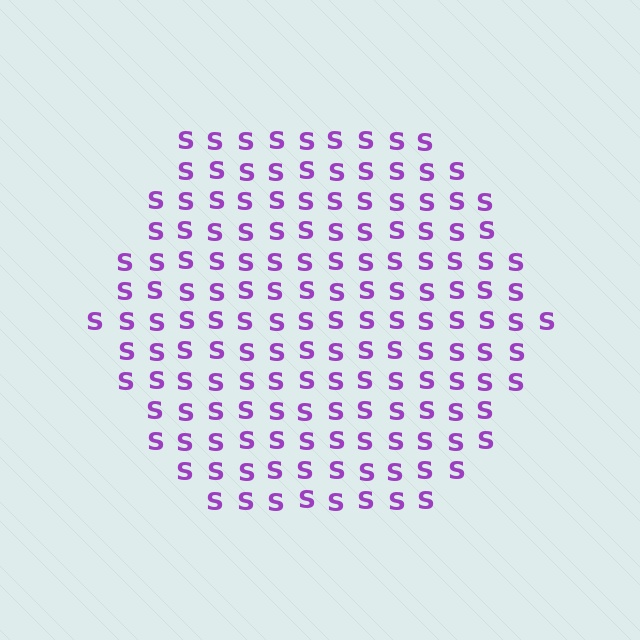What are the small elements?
The small elements are letter S's.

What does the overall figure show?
The overall figure shows a hexagon.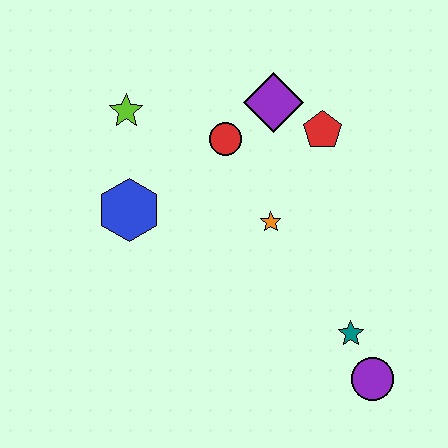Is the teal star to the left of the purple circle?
Yes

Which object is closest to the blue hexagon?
The lime star is closest to the blue hexagon.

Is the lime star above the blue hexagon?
Yes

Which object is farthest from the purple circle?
The lime star is farthest from the purple circle.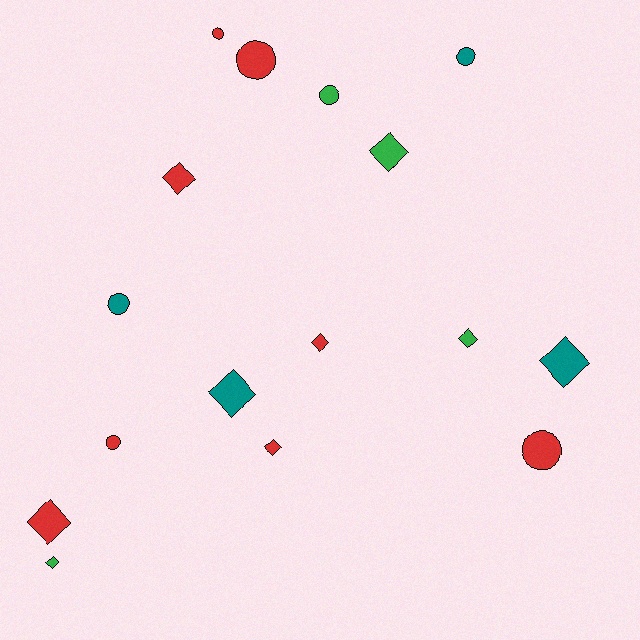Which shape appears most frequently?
Diamond, with 9 objects.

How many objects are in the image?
There are 16 objects.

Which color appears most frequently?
Red, with 8 objects.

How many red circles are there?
There are 4 red circles.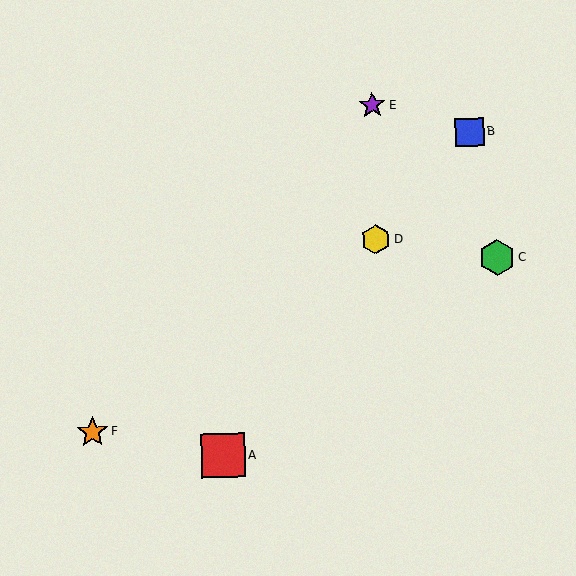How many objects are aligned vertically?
2 objects (D, E) are aligned vertically.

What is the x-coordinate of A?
Object A is at x≈223.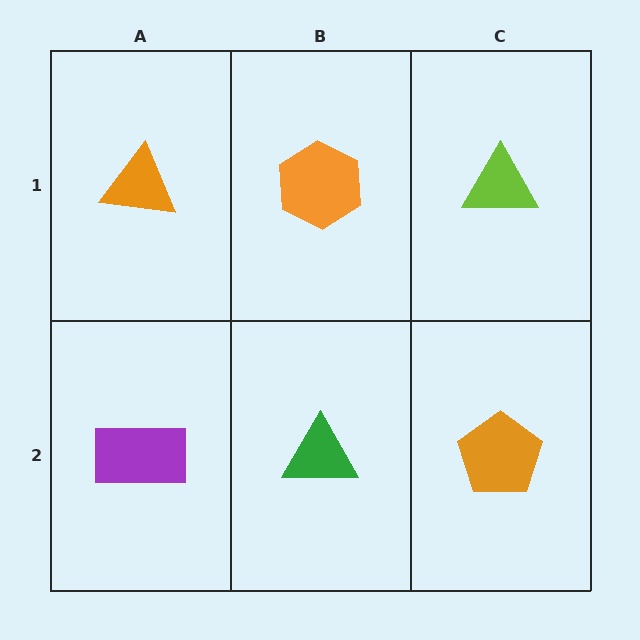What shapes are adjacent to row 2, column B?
An orange hexagon (row 1, column B), a purple rectangle (row 2, column A), an orange pentagon (row 2, column C).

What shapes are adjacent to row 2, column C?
A lime triangle (row 1, column C), a green triangle (row 2, column B).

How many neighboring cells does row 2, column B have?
3.